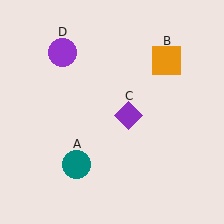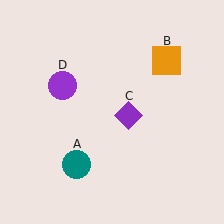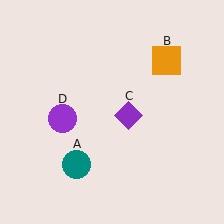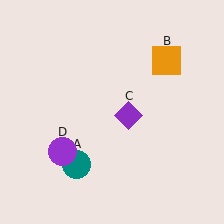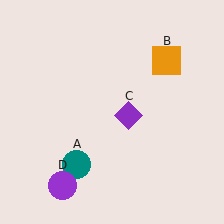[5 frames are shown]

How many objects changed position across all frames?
1 object changed position: purple circle (object D).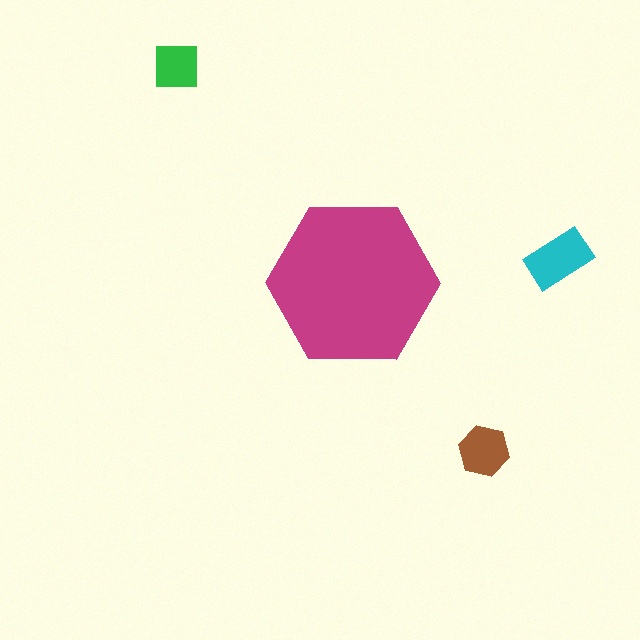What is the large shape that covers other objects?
A magenta hexagon.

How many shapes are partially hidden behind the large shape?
0 shapes are partially hidden.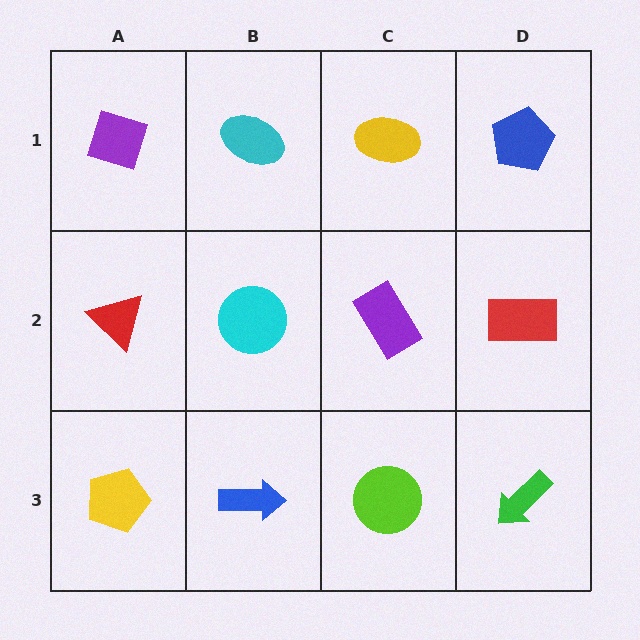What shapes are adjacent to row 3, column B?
A cyan circle (row 2, column B), a yellow pentagon (row 3, column A), a lime circle (row 3, column C).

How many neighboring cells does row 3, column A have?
2.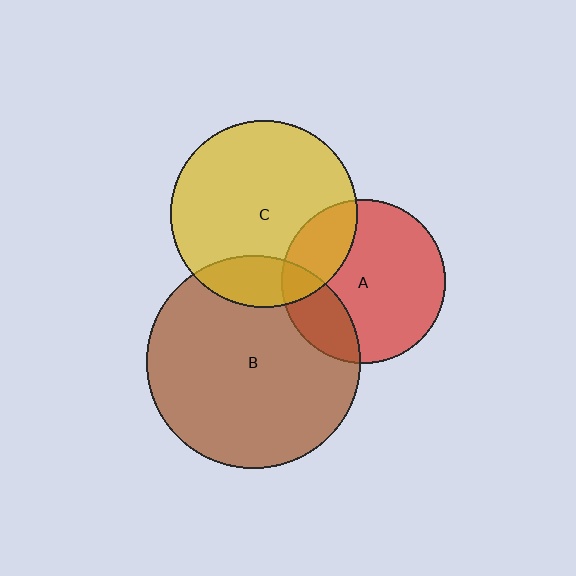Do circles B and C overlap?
Yes.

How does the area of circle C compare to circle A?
Approximately 1.3 times.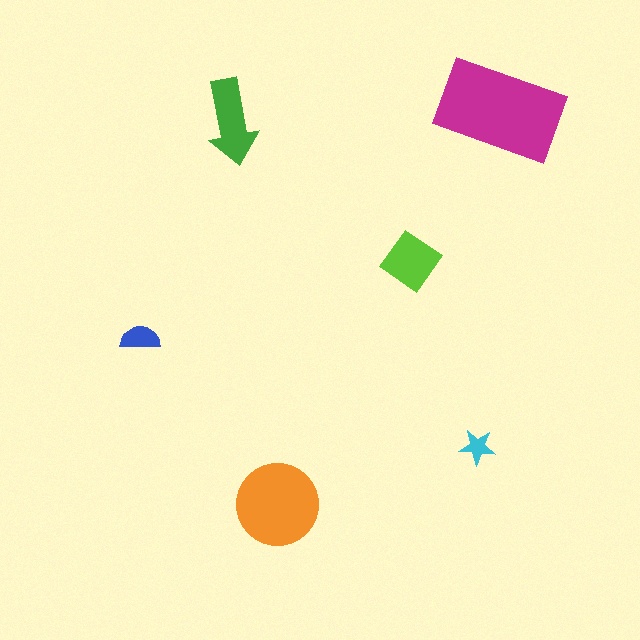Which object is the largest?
The magenta rectangle.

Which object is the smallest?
The cyan star.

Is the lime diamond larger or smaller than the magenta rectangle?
Smaller.